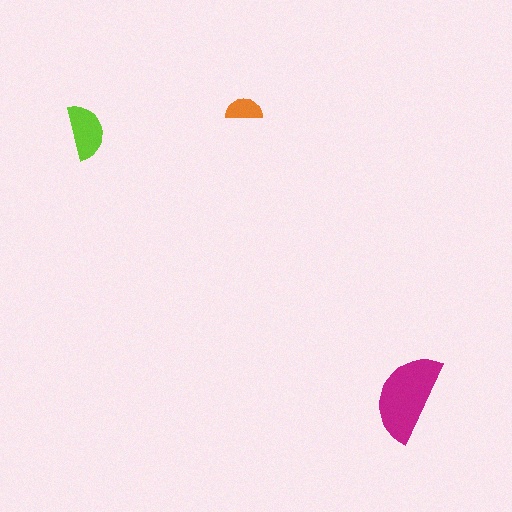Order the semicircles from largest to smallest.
the magenta one, the lime one, the orange one.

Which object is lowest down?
The magenta semicircle is bottommost.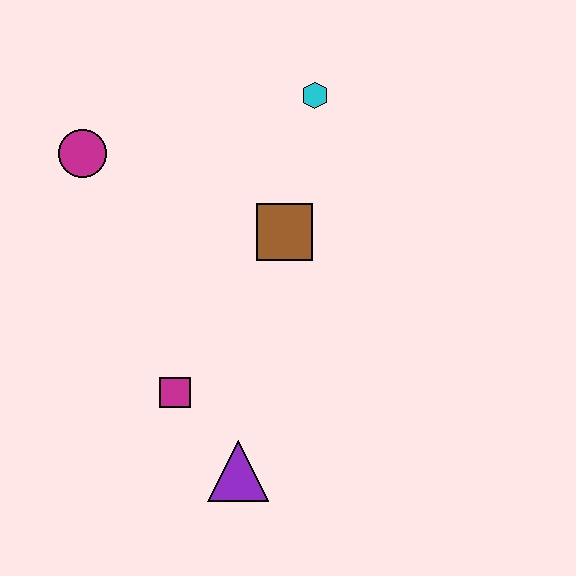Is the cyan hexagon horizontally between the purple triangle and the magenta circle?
No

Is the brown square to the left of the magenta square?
No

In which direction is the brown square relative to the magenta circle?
The brown square is to the right of the magenta circle.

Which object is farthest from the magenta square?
The cyan hexagon is farthest from the magenta square.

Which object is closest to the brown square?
The cyan hexagon is closest to the brown square.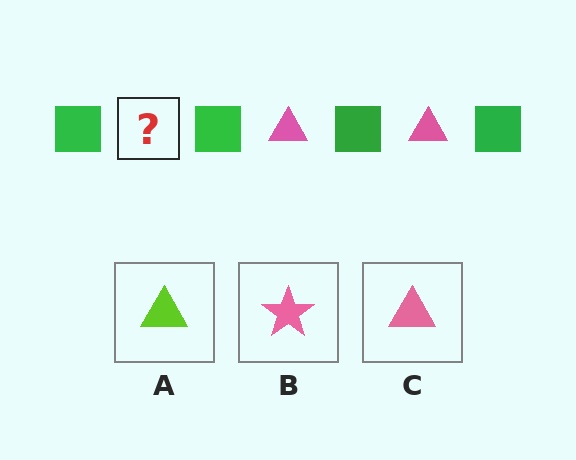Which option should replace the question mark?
Option C.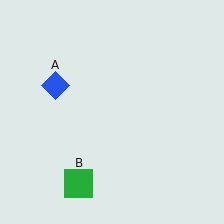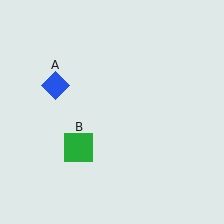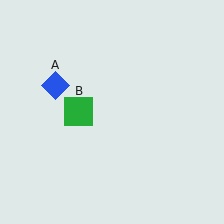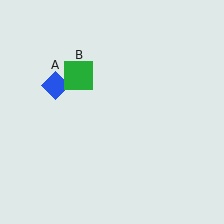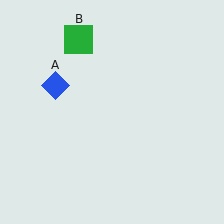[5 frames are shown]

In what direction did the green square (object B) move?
The green square (object B) moved up.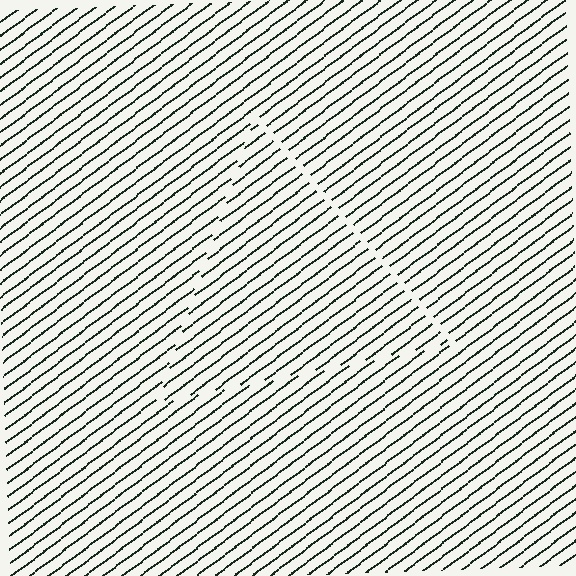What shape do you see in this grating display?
An illusory triangle. The interior of the shape contains the same grating, shifted by half a period — the contour is defined by the phase discontinuity where line-ends from the inner and outer gratings abut.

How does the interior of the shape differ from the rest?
The interior of the shape contains the same grating, shifted by half a period — the contour is defined by the phase discontinuity where line-ends from the inner and outer gratings abut.